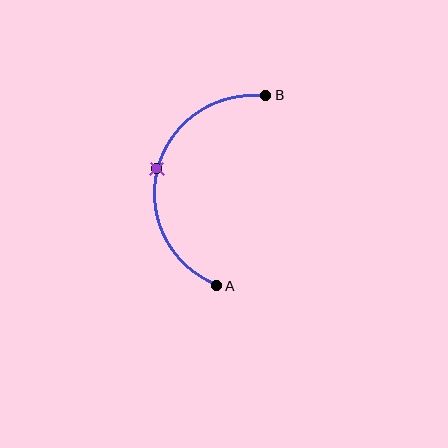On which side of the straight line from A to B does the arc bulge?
The arc bulges to the left of the straight line connecting A and B.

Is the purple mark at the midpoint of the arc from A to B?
Yes. The purple mark lies on the arc at equal arc-length from both A and B — it is the arc midpoint.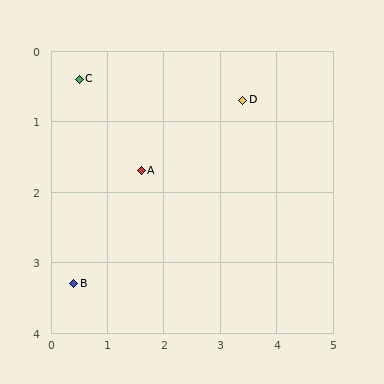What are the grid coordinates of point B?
Point B is at approximately (0.4, 3.3).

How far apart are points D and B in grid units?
Points D and B are about 4.0 grid units apart.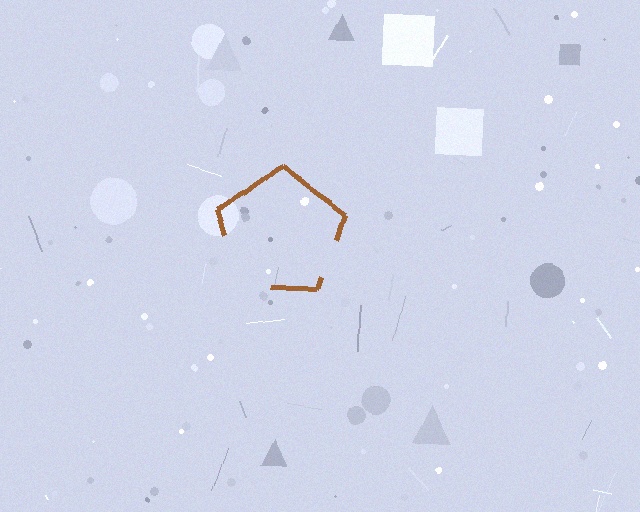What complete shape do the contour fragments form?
The contour fragments form a pentagon.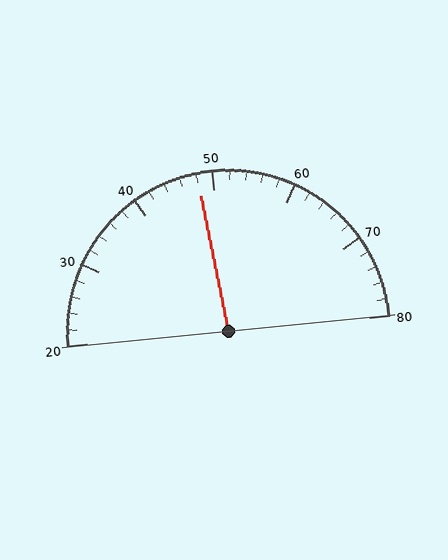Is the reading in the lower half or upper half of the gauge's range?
The reading is in the lower half of the range (20 to 80).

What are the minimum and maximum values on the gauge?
The gauge ranges from 20 to 80.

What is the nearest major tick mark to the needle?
The nearest major tick mark is 50.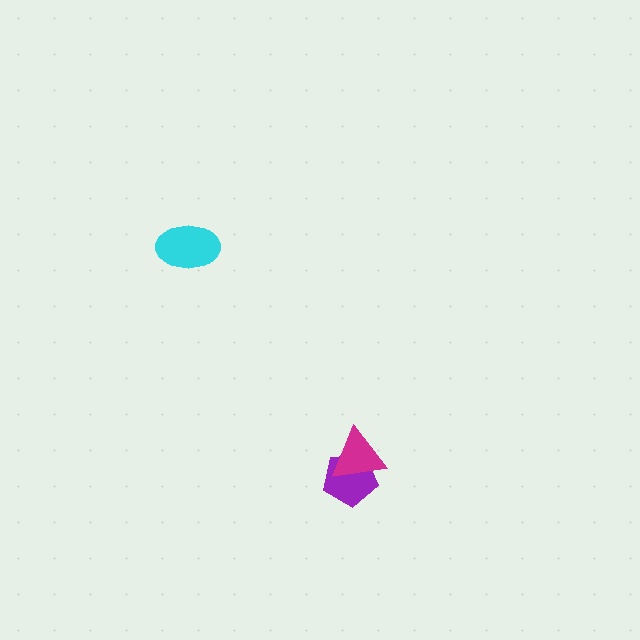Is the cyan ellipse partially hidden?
No, no other shape covers it.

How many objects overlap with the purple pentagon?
1 object overlaps with the purple pentagon.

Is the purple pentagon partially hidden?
Yes, it is partially covered by another shape.